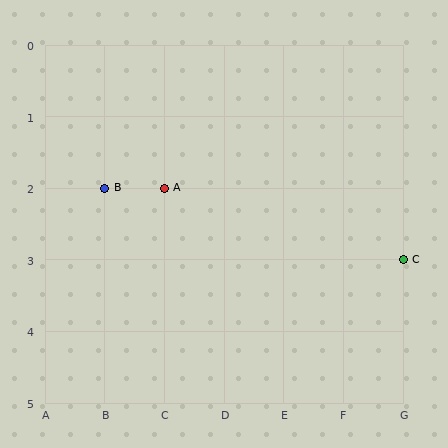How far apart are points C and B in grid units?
Points C and B are 5 columns and 1 row apart (about 5.1 grid units diagonally).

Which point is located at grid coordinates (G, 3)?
Point C is at (G, 3).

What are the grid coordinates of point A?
Point A is at grid coordinates (C, 2).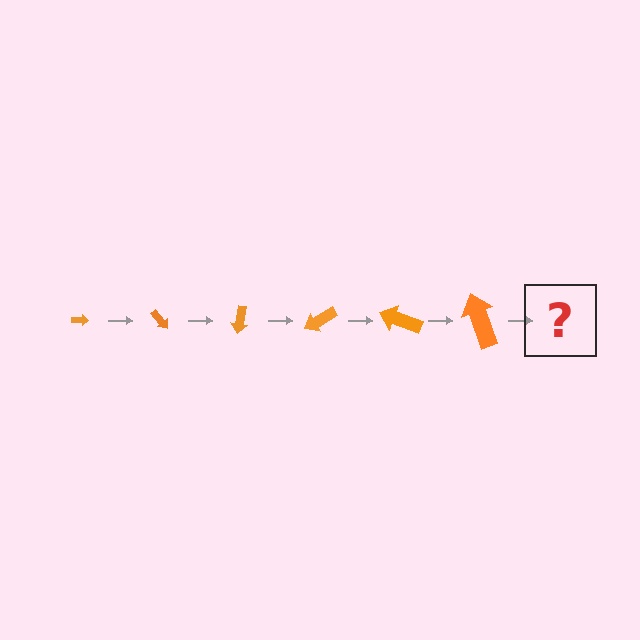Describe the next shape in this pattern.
It should be an arrow, larger than the previous one and rotated 300 degrees from the start.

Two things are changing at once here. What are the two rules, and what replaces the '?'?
The two rules are that the arrow grows larger each step and it rotates 50 degrees each step. The '?' should be an arrow, larger than the previous one and rotated 300 degrees from the start.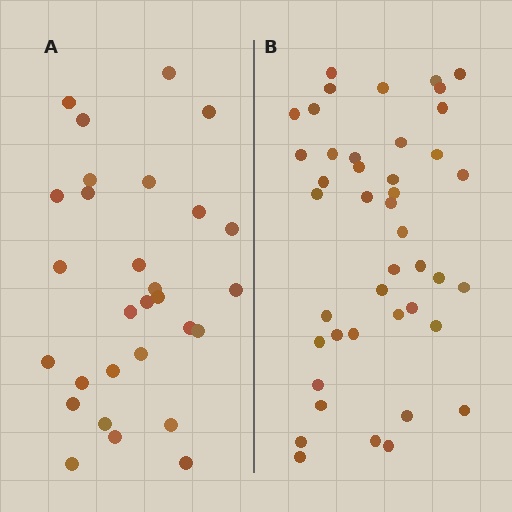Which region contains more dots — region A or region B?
Region B (the right region) has more dots.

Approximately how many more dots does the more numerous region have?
Region B has approximately 15 more dots than region A.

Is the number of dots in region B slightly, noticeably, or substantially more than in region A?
Region B has substantially more. The ratio is roughly 1.5 to 1.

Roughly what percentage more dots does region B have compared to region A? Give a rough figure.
About 50% more.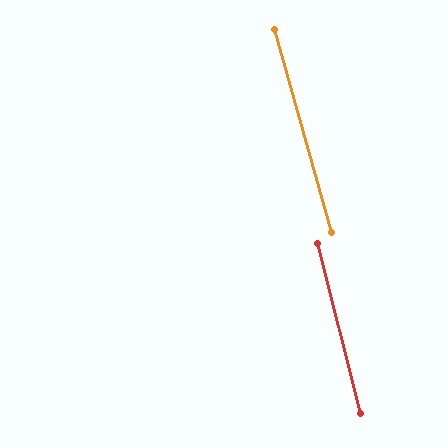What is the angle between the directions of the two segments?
Approximately 1 degree.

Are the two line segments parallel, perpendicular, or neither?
Parallel — their directions differ by only 1.3°.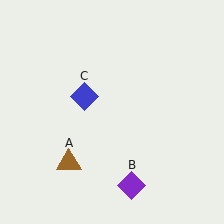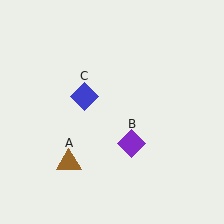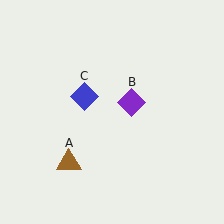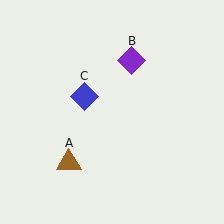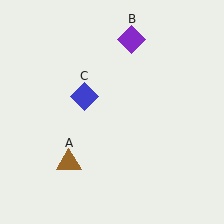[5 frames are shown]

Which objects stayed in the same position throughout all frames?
Brown triangle (object A) and blue diamond (object C) remained stationary.